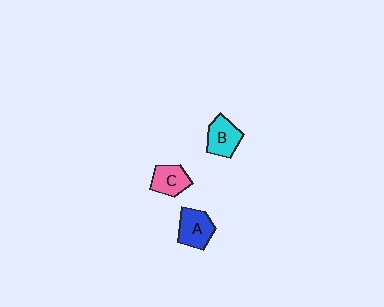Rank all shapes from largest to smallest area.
From largest to smallest: A (blue), B (cyan), C (pink).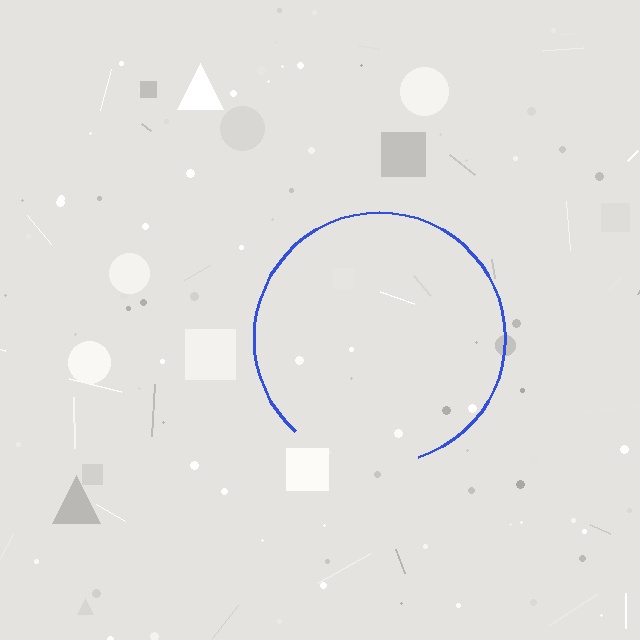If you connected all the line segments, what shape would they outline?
They would outline a circle.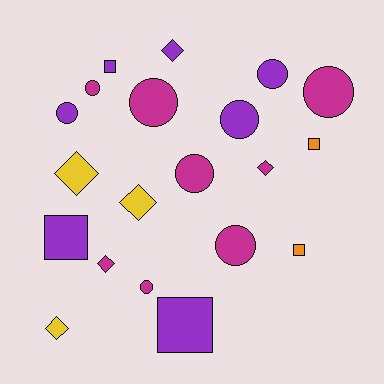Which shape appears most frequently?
Circle, with 9 objects.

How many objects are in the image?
There are 20 objects.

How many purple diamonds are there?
There is 1 purple diamond.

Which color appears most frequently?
Magenta, with 8 objects.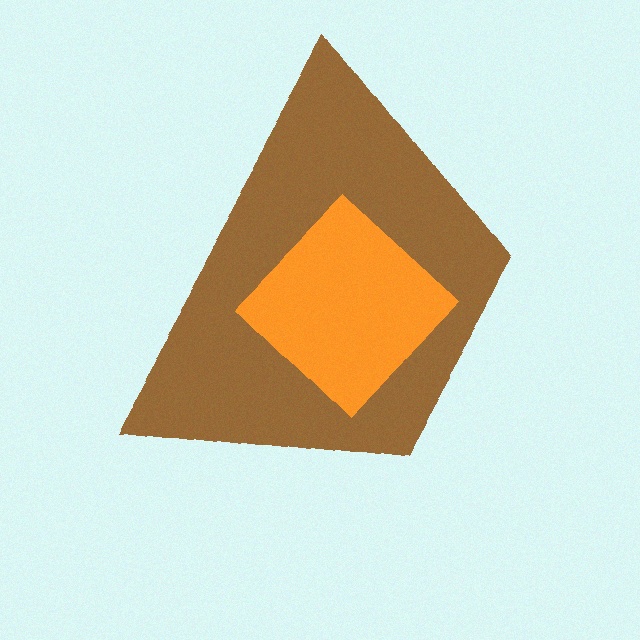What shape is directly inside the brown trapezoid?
The orange diamond.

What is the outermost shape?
The brown trapezoid.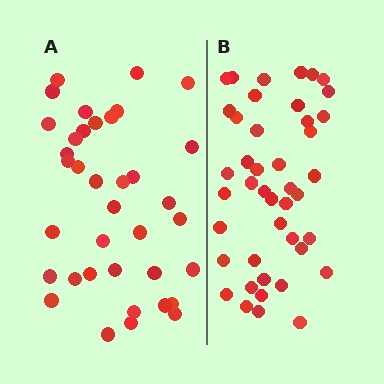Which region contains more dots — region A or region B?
Region B (the right region) has more dots.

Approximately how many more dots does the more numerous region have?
Region B has about 6 more dots than region A.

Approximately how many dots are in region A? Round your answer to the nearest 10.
About 40 dots. (The exact count is 37, which rounds to 40.)